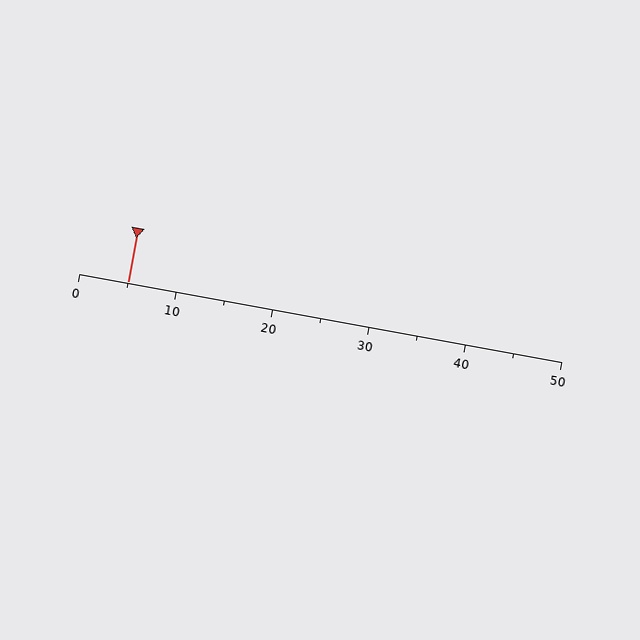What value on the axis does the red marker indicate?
The marker indicates approximately 5.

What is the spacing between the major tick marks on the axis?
The major ticks are spaced 10 apart.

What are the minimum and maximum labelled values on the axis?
The axis runs from 0 to 50.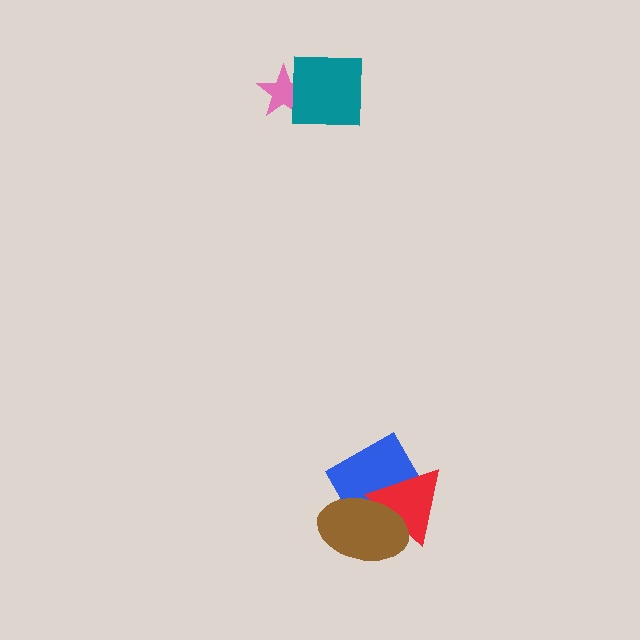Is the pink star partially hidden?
Yes, it is partially covered by another shape.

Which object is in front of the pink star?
The teal square is in front of the pink star.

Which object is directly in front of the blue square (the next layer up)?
The red triangle is directly in front of the blue square.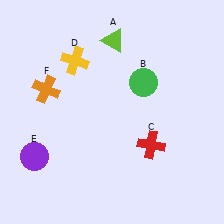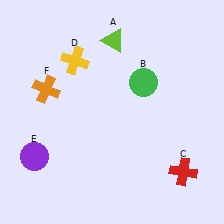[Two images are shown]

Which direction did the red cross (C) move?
The red cross (C) moved right.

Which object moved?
The red cross (C) moved right.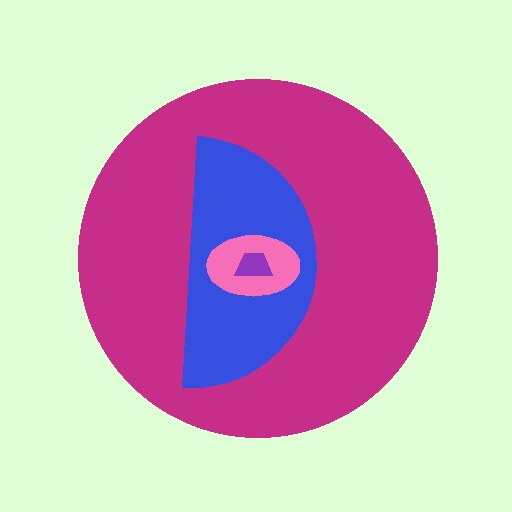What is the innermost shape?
The purple trapezoid.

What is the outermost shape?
The magenta circle.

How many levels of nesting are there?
4.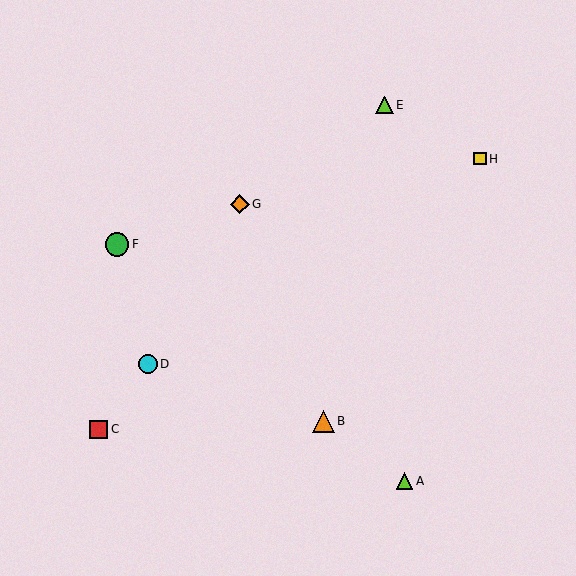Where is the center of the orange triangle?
The center of the orange triangle is at (323, 421).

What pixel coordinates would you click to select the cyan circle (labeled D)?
Click at (148, 364) to select the cyan circle D.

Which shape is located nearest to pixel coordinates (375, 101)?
The lime triangle (labeled E) at (384, 105) is nearest to that location.